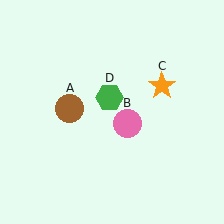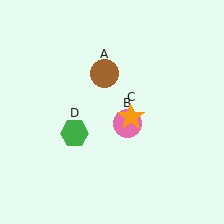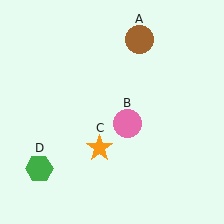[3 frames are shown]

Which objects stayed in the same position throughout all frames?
Pink circle (object B) remained stationary.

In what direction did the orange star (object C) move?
The orange star (object C) moved down and to the left.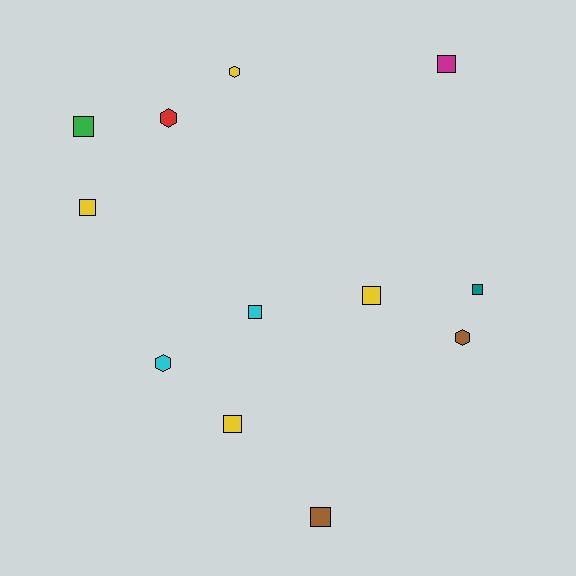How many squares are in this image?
There are 8 squares.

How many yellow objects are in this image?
There are 4 yellow objects.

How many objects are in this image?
There are 12 objects.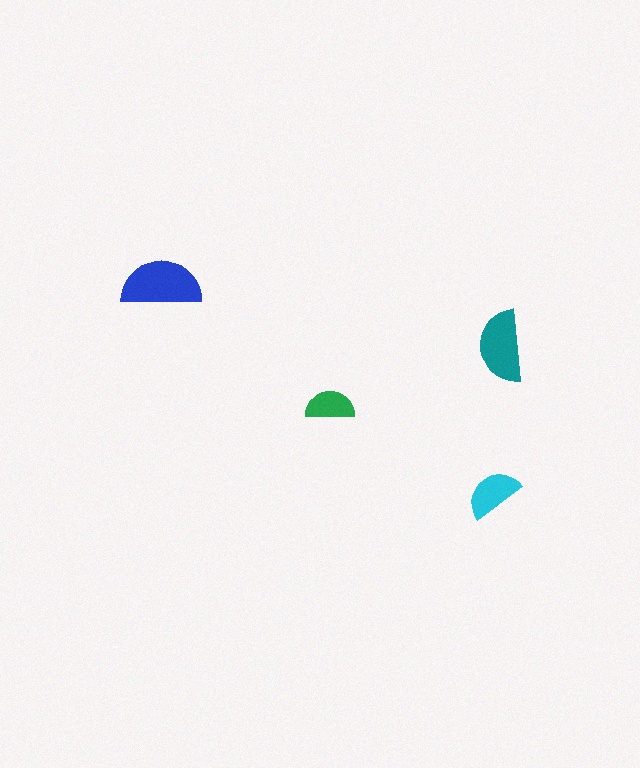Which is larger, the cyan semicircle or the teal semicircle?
The teal one.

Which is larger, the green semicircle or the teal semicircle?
The teal one.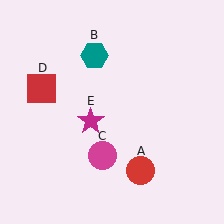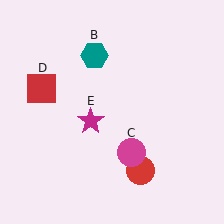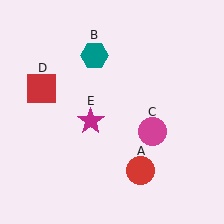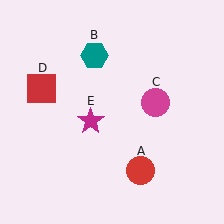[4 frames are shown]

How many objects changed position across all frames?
1 object changed position: magenta circle (object C).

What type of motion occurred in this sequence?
The magenta circle (object C) rotated counterclockwise around the center of the scene.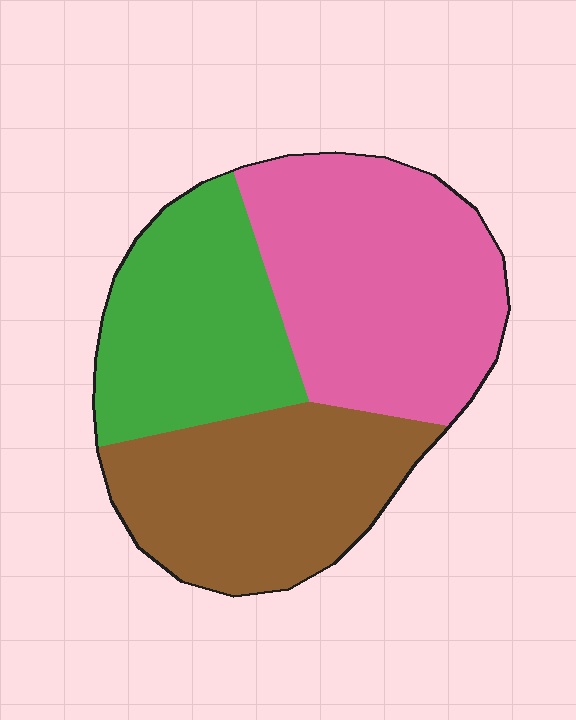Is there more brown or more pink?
Pink.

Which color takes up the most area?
Pink, at roughly 40%.